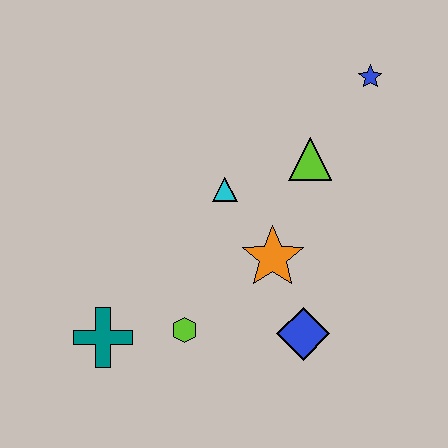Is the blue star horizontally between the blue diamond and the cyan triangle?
No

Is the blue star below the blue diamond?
No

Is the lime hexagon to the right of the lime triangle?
No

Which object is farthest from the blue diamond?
The blue star is farthest from the blue diamond.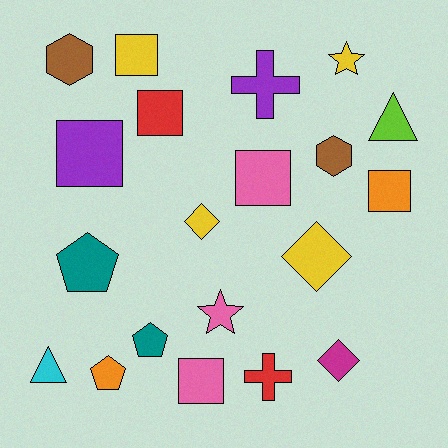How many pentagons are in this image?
There are 3 pentagons.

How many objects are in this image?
There are 20 objects.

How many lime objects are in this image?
There is 1 lime object.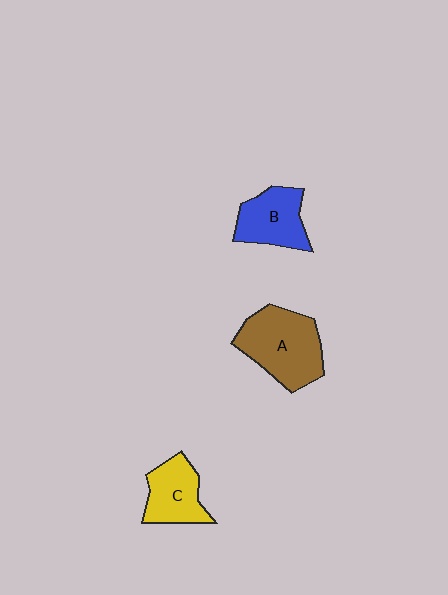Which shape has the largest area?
Shape A (brown).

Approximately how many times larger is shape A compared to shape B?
Approximately 1.4 times.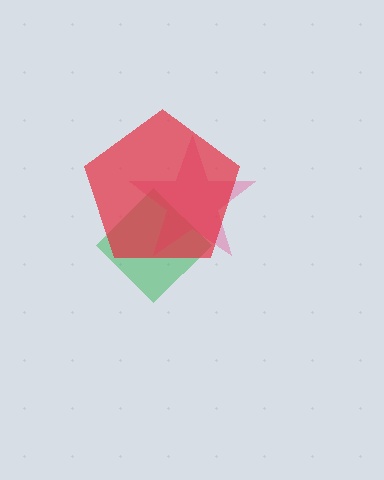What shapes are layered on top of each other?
The layered shapes are: a green diamond, a pink star, a red pentagon.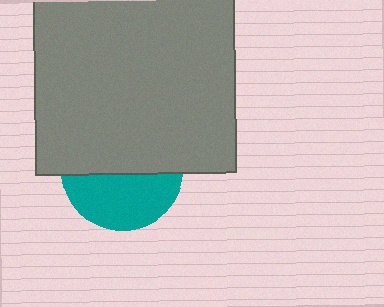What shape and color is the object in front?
The object in front is a gray square.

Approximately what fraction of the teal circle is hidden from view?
Roughly 55% of the teal circle is hidden behind the gray square.